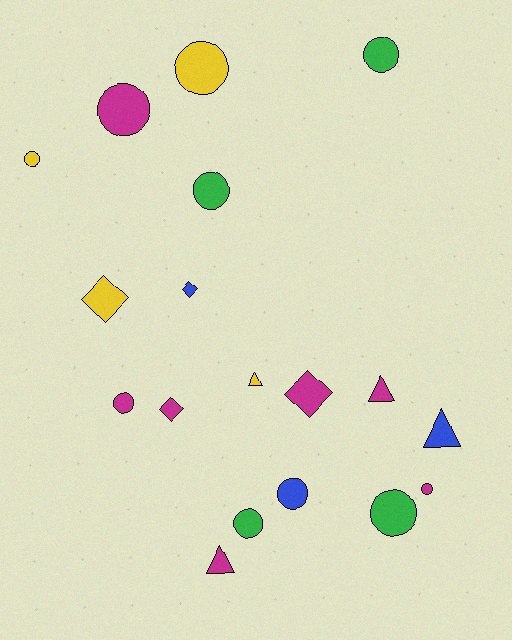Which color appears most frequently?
Magenta, with 7 objects.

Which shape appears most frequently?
Circle, with 10 objects.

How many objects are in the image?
There are 18 objects.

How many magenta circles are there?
There are 3 magenta circles.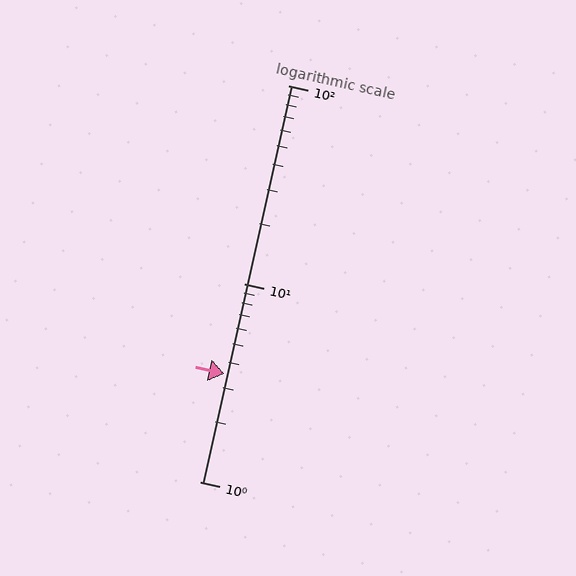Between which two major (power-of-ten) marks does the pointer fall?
The pointer is between 1 and 10.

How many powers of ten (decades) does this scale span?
The scale spans 2 decades, from 1 to 100.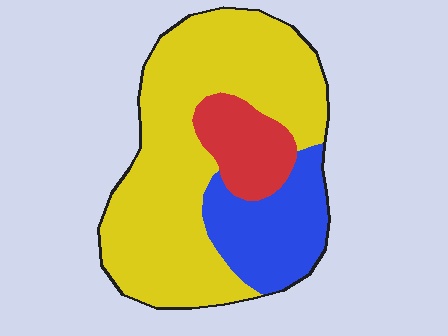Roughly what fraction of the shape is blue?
Blue covers roughly 20% of the shape.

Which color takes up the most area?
Yellow, at roughly 65%.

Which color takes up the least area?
Red, at roughly 15%.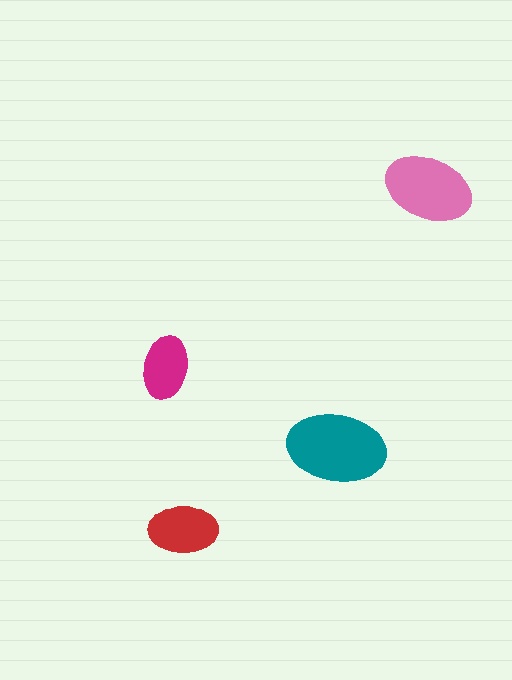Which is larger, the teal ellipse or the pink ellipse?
The teal one.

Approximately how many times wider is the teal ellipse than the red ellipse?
About 1.5 times wider.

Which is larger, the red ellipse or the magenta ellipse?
The red one.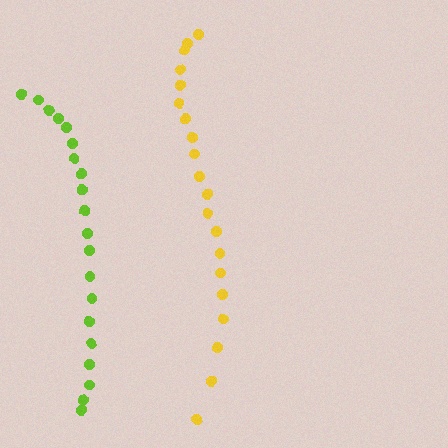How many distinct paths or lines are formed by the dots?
There are 2 distinct paths.